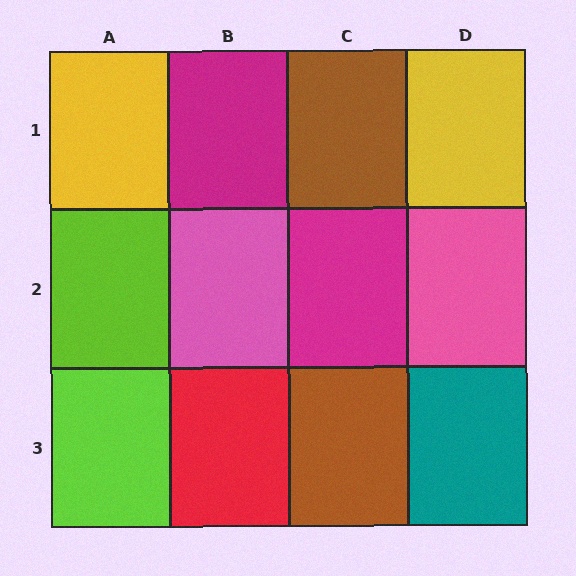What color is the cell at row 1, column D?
Yellow.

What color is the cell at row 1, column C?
Brown.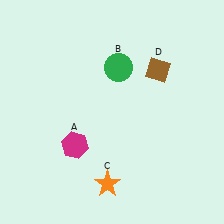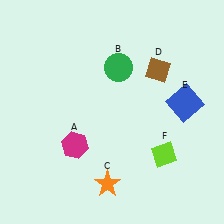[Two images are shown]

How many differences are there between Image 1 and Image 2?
There are 2 differences between the two images.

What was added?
A blue square (E), a lime diamond (F) were added in Image 2.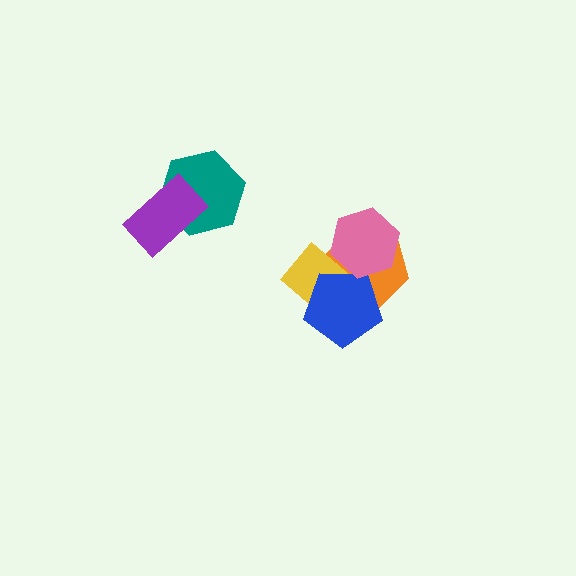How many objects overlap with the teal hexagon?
1 object overlaps with the teal hexagon.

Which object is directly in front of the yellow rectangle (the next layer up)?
The blue pentagon is directly in front of the yellow rectangle.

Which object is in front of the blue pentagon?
The pink hexagon is in front of the blue pentagon.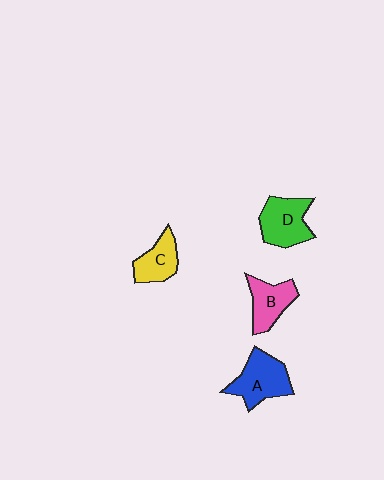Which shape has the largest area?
Shape A (blue).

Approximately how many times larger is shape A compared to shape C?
Approximately 1.4 times.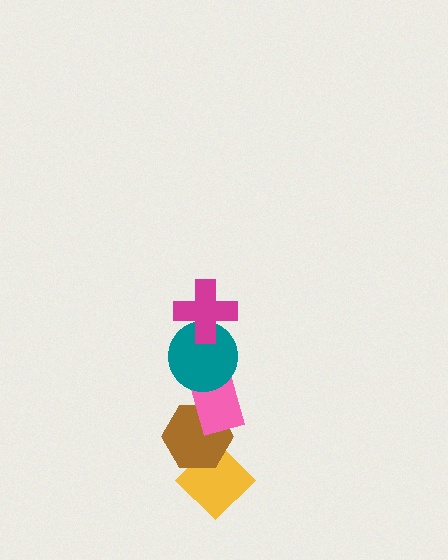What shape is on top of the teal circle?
The magenta cross is on top of the teal circle.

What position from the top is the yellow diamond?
The yellow diamond is 5th from the top.